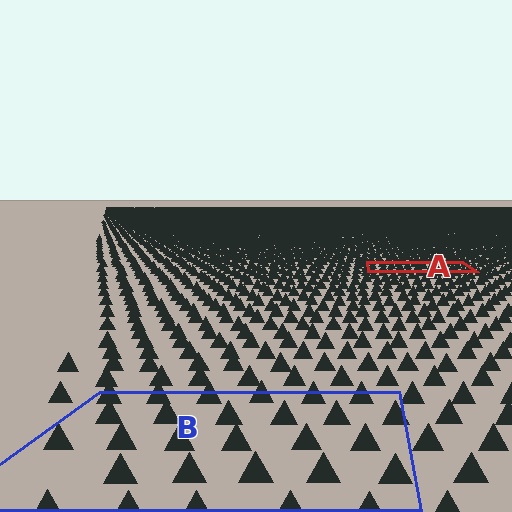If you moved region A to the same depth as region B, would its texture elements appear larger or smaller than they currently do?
They would appear larger. At a closer depth, the same texture elements are projected at a bigger on-screen size.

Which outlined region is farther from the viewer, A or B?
Region A is farther from the viewer — the texture elements inside it appear smaller and more densely packed.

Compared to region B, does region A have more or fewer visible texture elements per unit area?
Region A has more texture elements per unit area — they are packed more densely because it is farther away.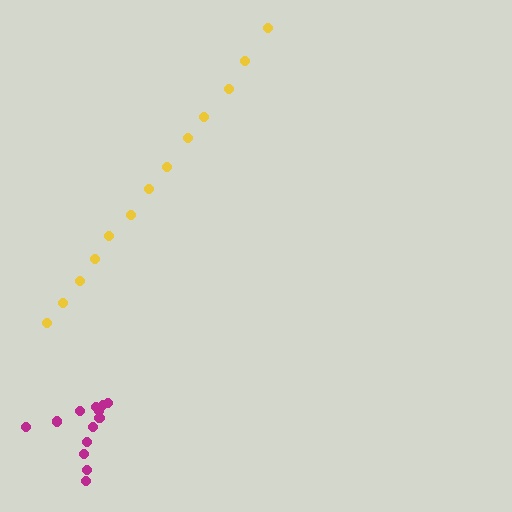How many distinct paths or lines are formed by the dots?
There are 2 distinct paths.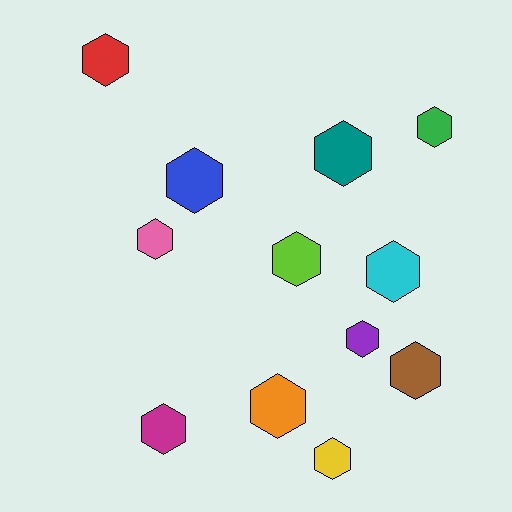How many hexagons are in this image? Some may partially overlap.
There are 12 hexagons.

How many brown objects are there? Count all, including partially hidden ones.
There is 1 brown object.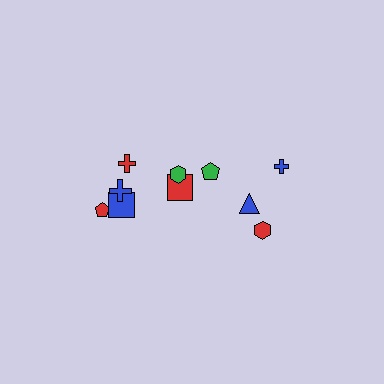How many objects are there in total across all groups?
There are 10 objects.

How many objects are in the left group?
There are 6 objects.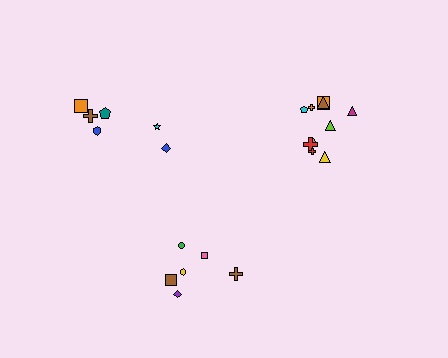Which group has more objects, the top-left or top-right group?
The top-right group.